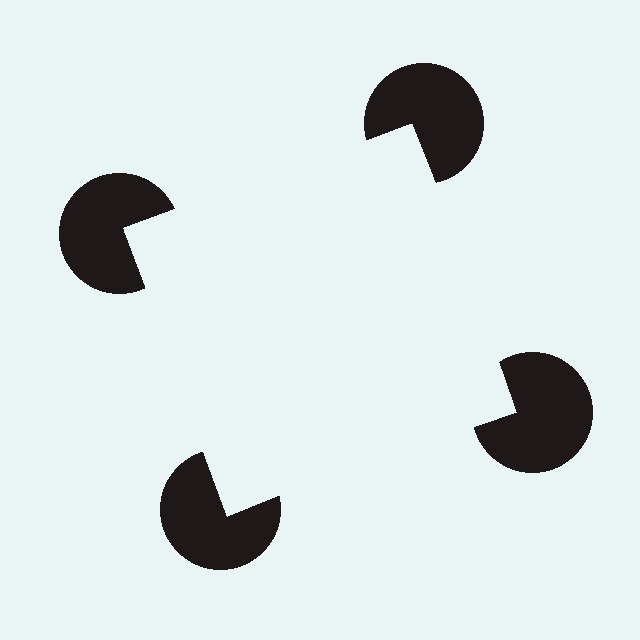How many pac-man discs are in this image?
There are 4 — one at each vertex of the illusory square.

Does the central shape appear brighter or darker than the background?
It typically appears slightly brighter than the background, even though no actual brightness change is drawn.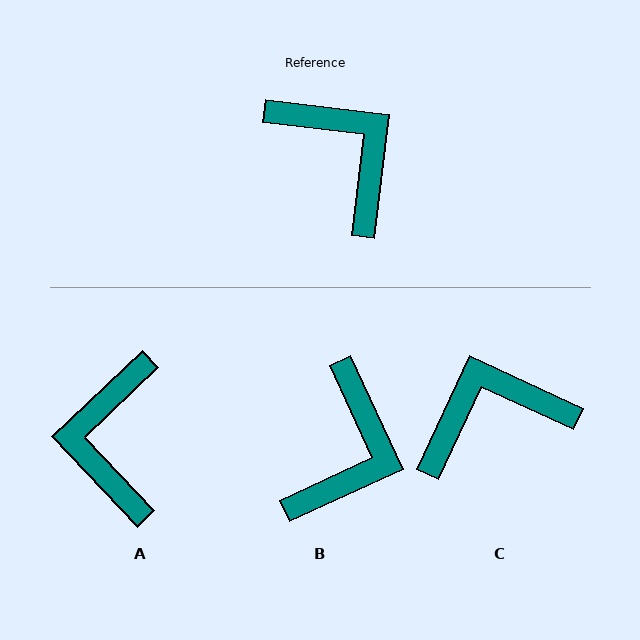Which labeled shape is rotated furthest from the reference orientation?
A, about 140 degrees away.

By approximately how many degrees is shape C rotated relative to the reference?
Approximately 72 degrees counter-clockwise.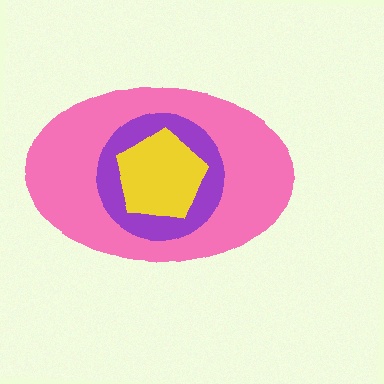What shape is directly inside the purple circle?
The yellow pentagon.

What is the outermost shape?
The pink ellipse.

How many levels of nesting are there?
3.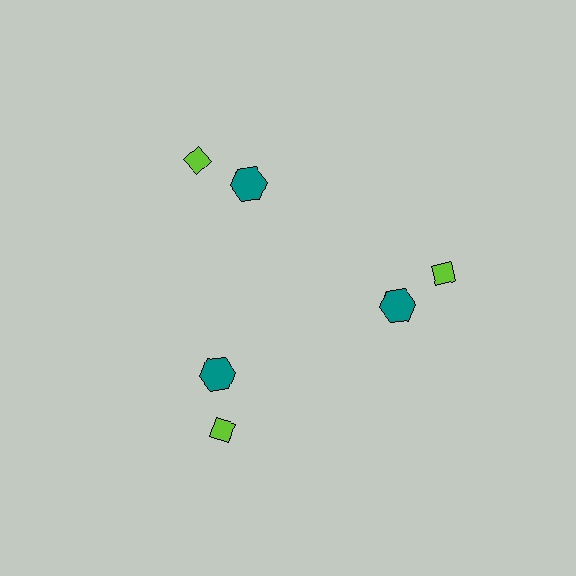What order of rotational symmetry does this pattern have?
This pattern has 3-fold rotational symmetry.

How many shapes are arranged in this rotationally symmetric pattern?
There are 6 shapes, arranged in 3 groups of 2.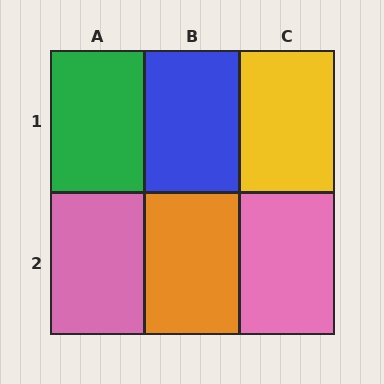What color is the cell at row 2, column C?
Pink.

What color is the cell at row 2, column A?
Pink.